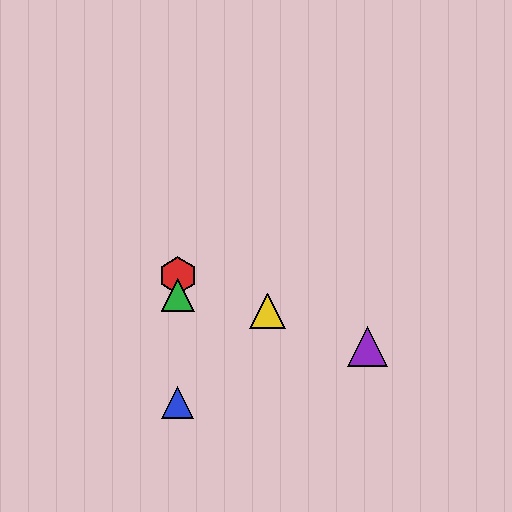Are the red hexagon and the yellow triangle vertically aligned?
No, the red hexagon is at x≈178 and the yellow triangle is at x≈268.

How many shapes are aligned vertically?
3 shapes (the red hexagon, the blue triangle, the green triangle) are aligned vertically.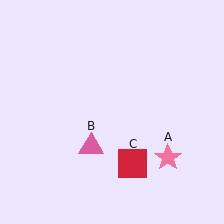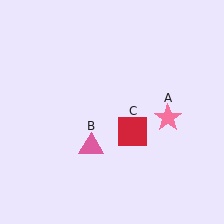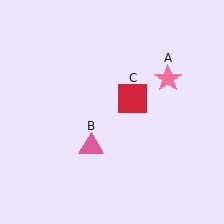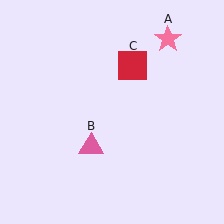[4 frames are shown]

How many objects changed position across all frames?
2 objects changed position: pink star (object A), red square (object C).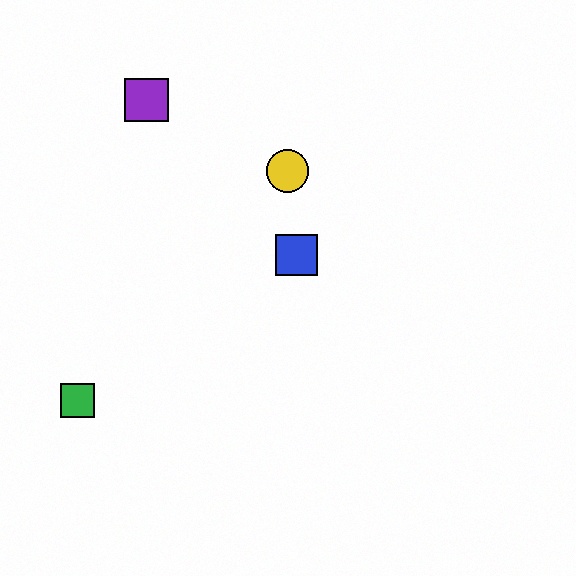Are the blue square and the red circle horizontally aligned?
Yes, both are at y≈255.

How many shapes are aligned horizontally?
2 shapes (the red circle, the blue square) are aligned horizontally.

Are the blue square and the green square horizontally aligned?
No, the blue square is at y≈255 and the green square is at y≈401.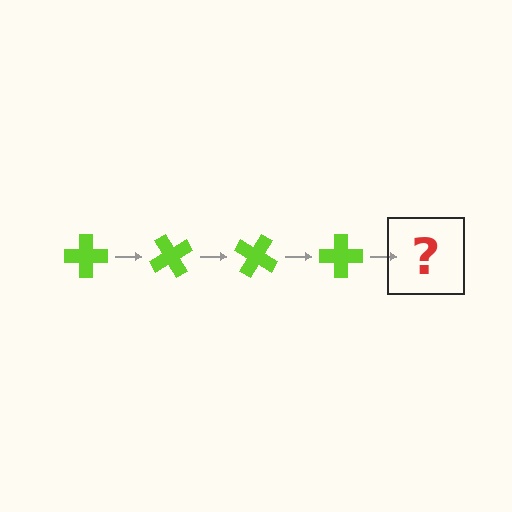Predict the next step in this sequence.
The next step is a lime cross rotated 240 degrees.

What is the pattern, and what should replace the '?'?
The pattern is that the cross rotates 60 degrees each step. The '?' should be a lime cross rotated 240 degrees.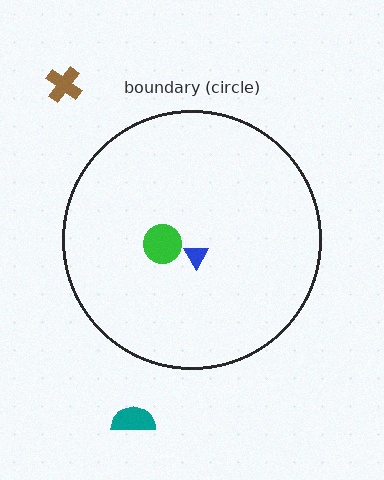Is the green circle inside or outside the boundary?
Inside.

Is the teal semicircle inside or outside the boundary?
Outside.